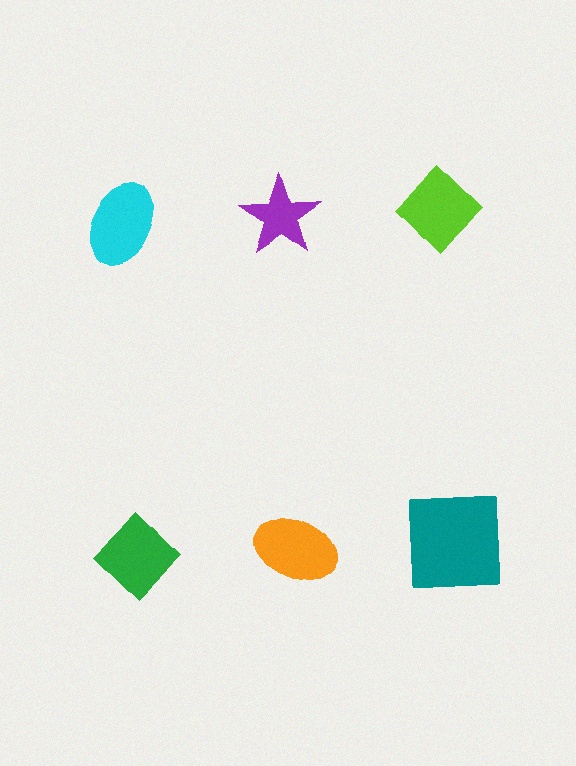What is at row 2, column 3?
A teal square.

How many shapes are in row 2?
3 shapes.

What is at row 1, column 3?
A lime diamond.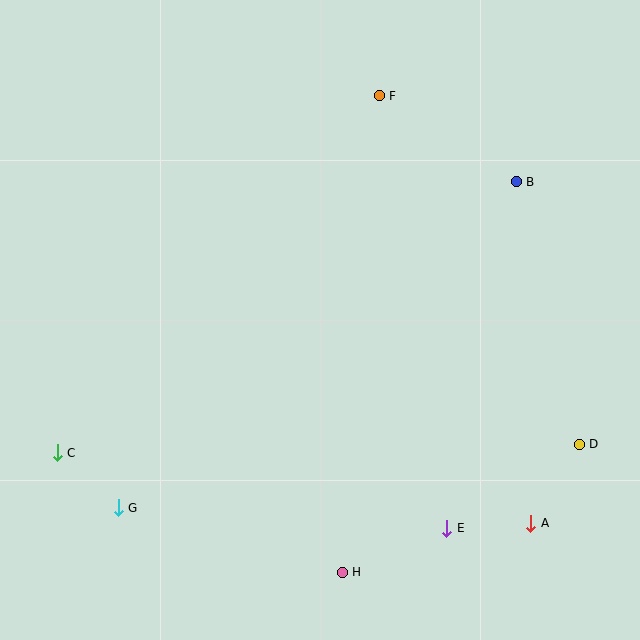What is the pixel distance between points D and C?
The distance between D and C is 522 pixels.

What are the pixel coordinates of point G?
Point G is at (118, 508).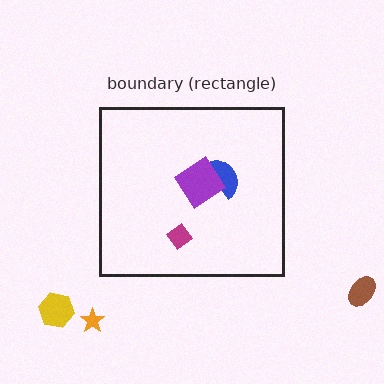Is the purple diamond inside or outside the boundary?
Inside.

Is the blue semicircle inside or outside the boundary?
Inside.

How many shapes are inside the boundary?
4 inside, 3 outside.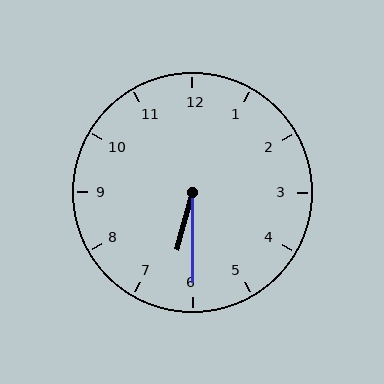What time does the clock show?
6:30.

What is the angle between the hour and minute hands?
Approximately 15 degrees.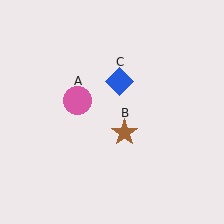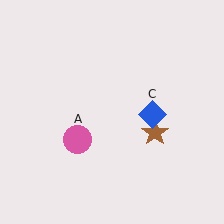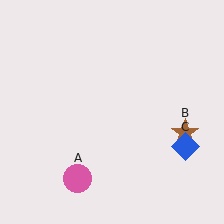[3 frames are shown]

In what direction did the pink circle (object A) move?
The pink circle (object A) moved down.